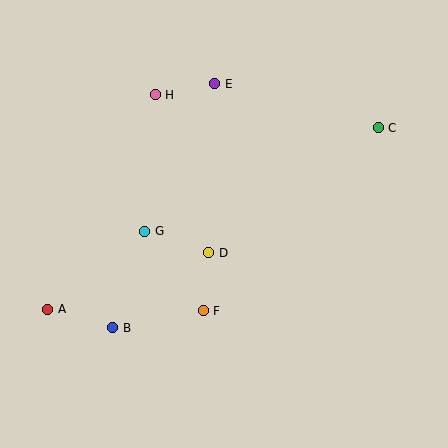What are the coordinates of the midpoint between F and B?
The midpoint between F and B is at (158, 319).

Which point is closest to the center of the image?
Point D at (209, 253) is closest to the center.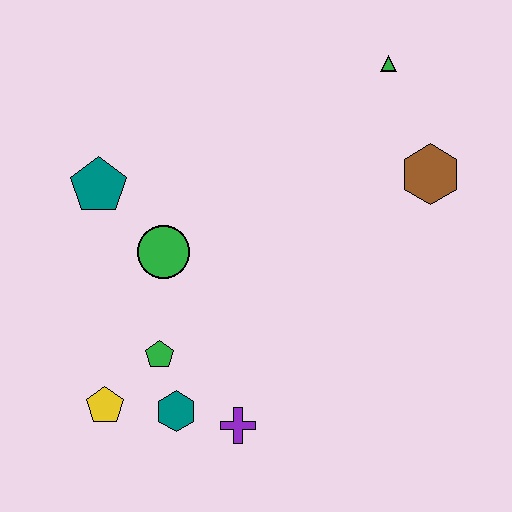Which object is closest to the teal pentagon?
The green circle is closest to the teal pentagon.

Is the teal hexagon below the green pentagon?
Yes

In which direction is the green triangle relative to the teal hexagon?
The green triangle is above the teal hexagon.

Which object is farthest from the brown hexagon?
The yellow pentagon is farthest from the brown hexagon.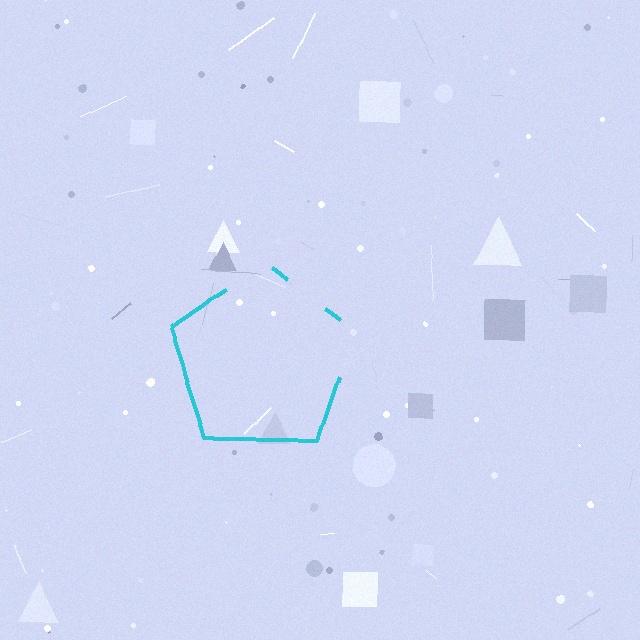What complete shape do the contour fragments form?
The contour fragments form a pentagon.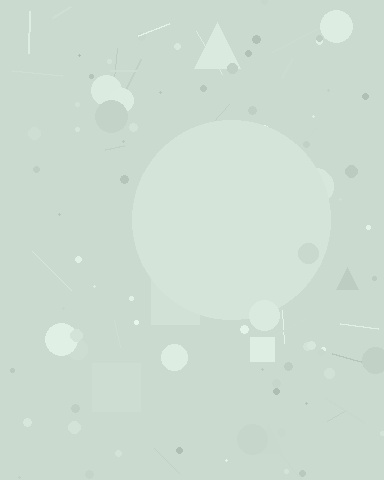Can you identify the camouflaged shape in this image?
The camouflaged shape is a circle.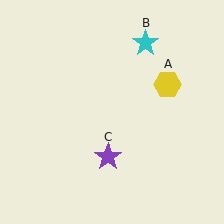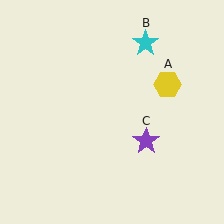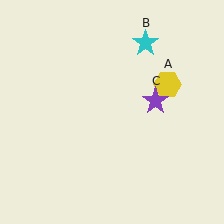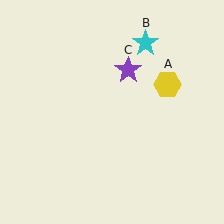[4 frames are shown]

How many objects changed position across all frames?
1 object changed position: purple star (object C).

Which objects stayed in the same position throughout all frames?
Yellow hexagon (object A) and cyan star (object B) remained stationary.